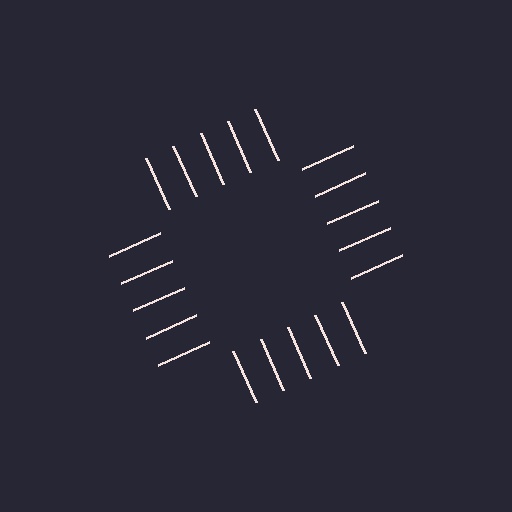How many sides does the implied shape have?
4 sides — the line-ends trace a square.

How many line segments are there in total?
20 — 5 along each of the 4 edges.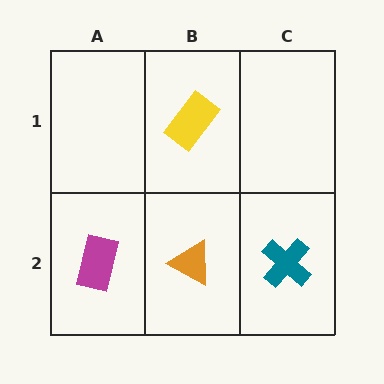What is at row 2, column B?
An orange triangle.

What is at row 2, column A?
A magenta rectangle.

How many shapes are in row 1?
1 shape.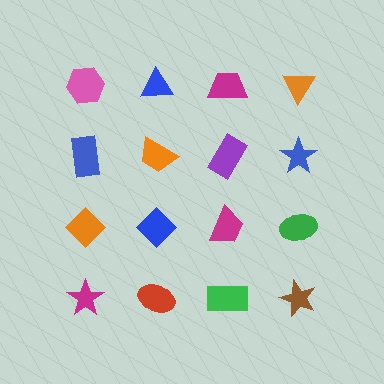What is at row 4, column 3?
A green rectangle.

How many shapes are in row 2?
4 shapes.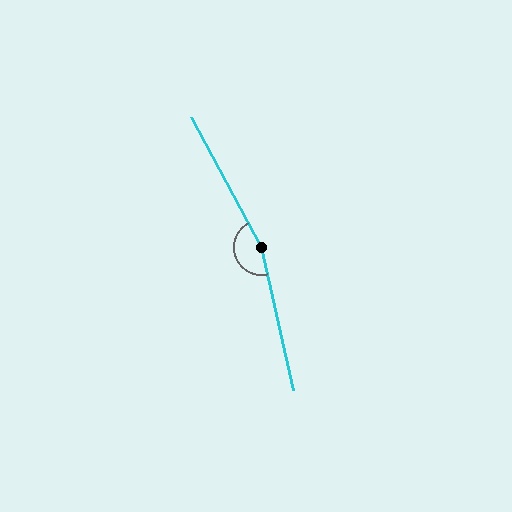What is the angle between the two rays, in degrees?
Approximately 165 degrees.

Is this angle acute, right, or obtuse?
It is obtuse.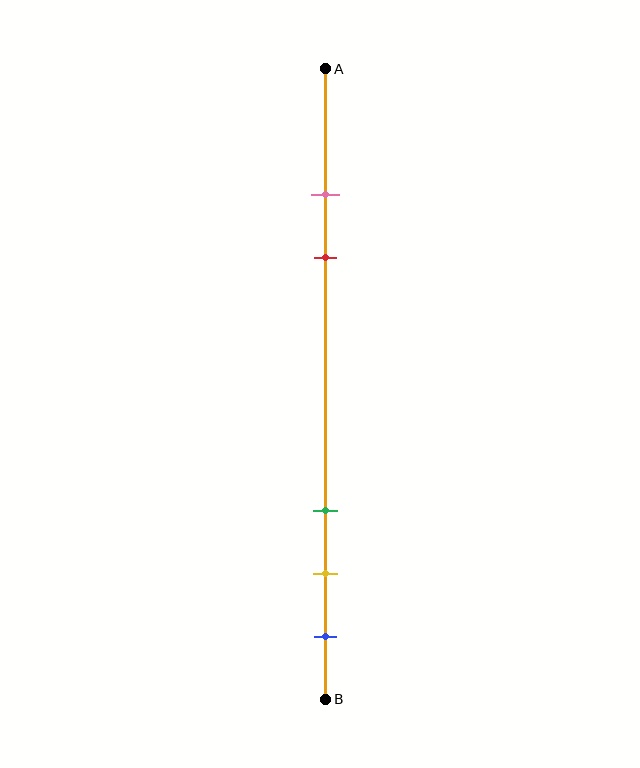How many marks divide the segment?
There are 5 marks dividing the segment.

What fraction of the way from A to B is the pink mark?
The pink mark is approximately 20% (0.2) of the way from A to B.